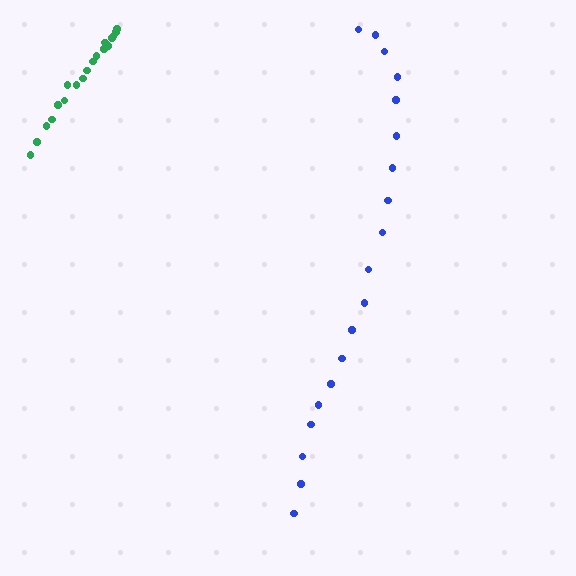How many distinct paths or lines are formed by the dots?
There are 2 distinct paths.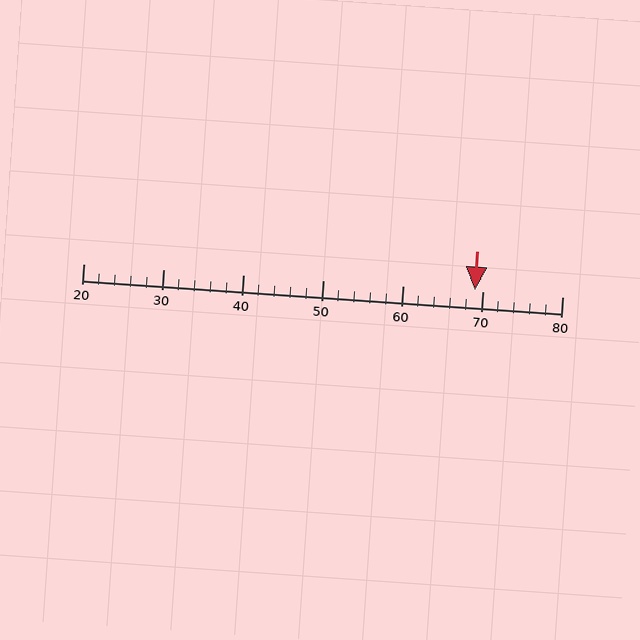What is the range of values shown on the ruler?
The ruler shows values from 20 to 80.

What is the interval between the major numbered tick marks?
The major tick marks are spaced 10 units apart.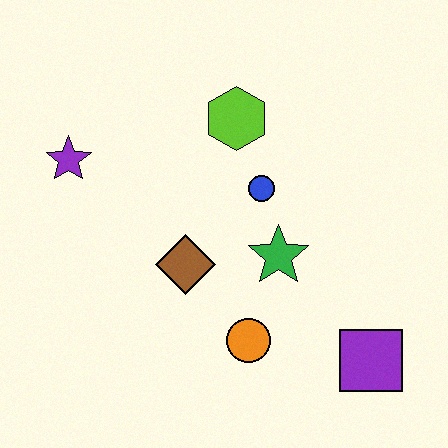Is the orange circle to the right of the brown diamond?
Yes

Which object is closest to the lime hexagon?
The blue circle is closest to the lime hexagon.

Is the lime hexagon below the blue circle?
No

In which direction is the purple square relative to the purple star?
The purple square is to the right of the purple star.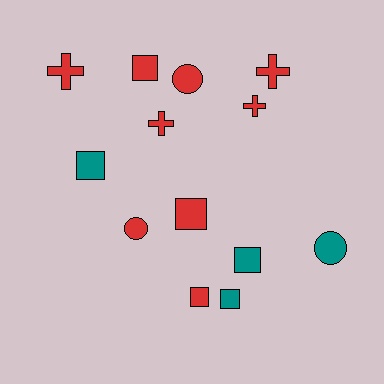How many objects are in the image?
There are 13 objects.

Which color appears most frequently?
Red, with 9 objects.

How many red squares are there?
There are 3 red squares.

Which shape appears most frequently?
Square, with 6 objects.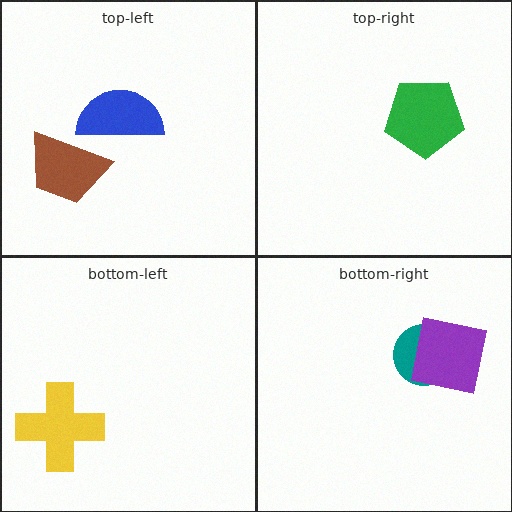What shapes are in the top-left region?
The brown trapezoid, the blue semicircle.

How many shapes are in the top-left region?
2.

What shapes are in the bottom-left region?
The yellow cross.